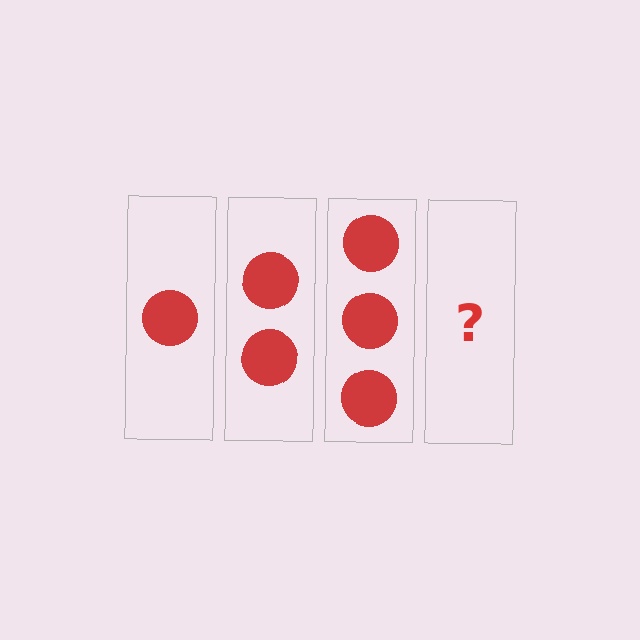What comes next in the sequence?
The next element should be 4 circles.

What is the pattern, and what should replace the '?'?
The pattern is that each step adds one more circle. The '?' should be 4 circles.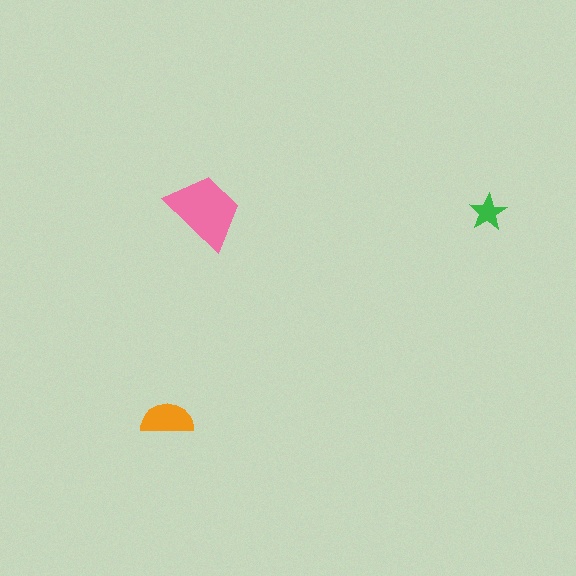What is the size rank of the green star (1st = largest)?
3rd.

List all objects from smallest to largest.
The green star, the orange semicircle, the pink trapezoid.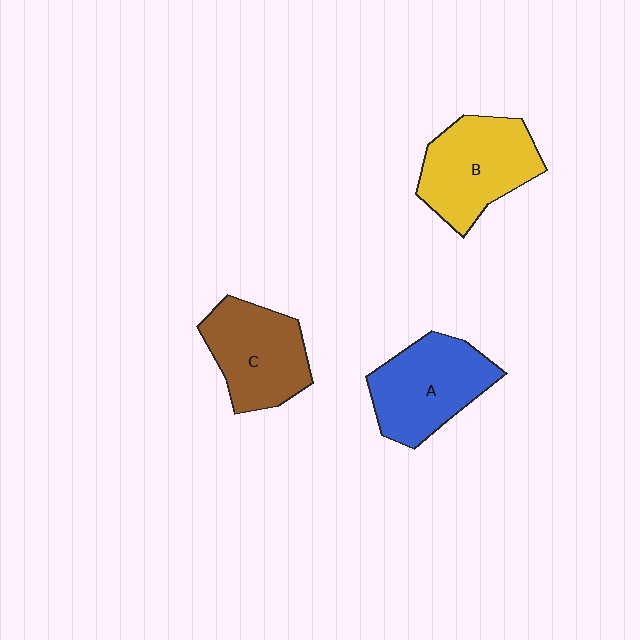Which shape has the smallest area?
Shape C (brown).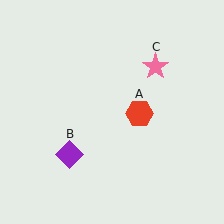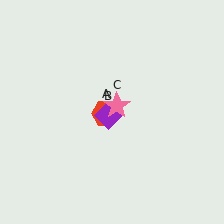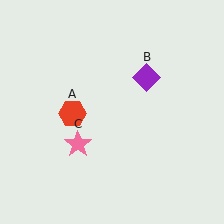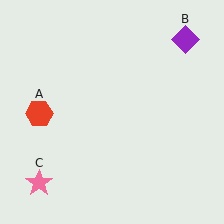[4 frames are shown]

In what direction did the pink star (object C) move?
The pink star (object C) moved down and to the left.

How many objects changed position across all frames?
3 objects changed position: red hexagon (object A), purple diamond (object B), pink star (object C).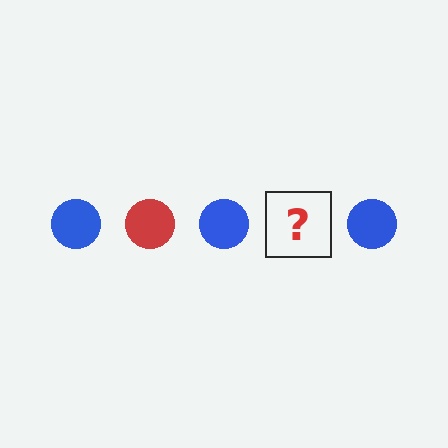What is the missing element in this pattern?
The missing element is a red circle.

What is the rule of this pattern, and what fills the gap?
The rule is that the pattern cycles through blue, red circles. The gap should be filled with a red circle.